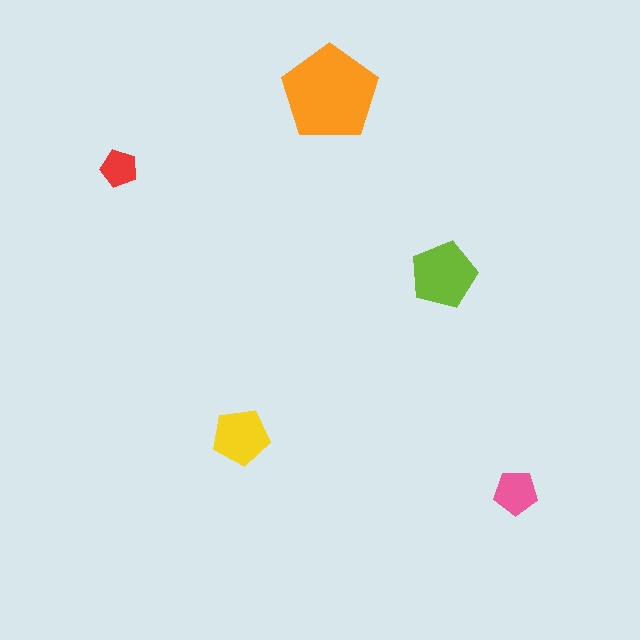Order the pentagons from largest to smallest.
the orange one, the lime one, the yellow one, the pink one, the red one.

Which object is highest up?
The orange pentagon is topmost.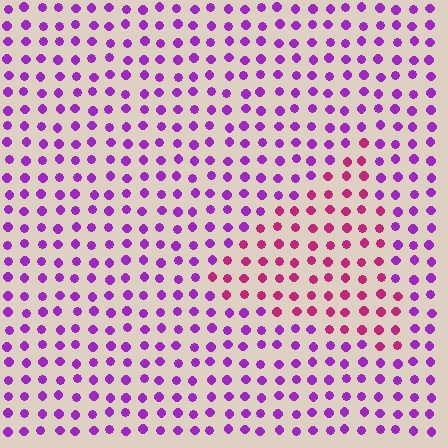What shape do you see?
I see a triangle.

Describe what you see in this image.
The image is filled with small purple elements in a uniform arrangement. A triangle-shaped region is visible where the elements are tinted to a slightly different hue, forming a subtle color boundary.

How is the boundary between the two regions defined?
The boundary is defined purely by a slight shift in hue (about 41 degrees). Spacing, size, and orientation are identical on both sides.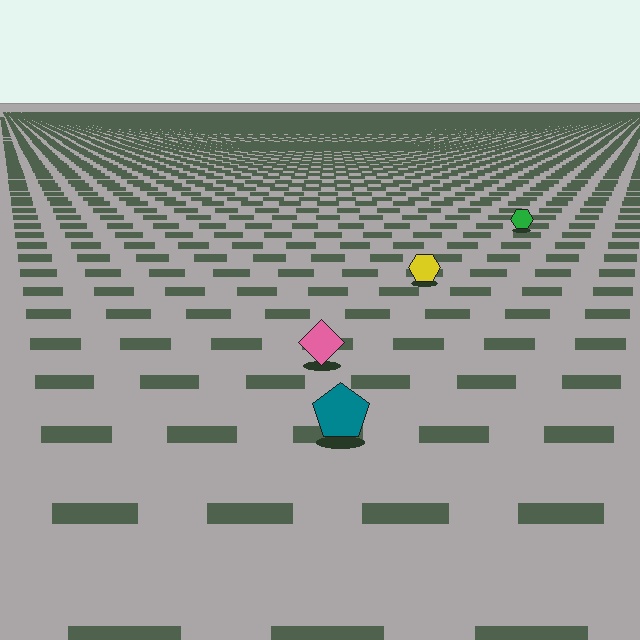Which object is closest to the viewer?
The teal pentagon is closest. The texture marks near it are larger and more spread out.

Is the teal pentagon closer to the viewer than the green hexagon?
Yes. The teal pentagon is closer — you can tell from the texture gradient: the ground texture is coarser near it.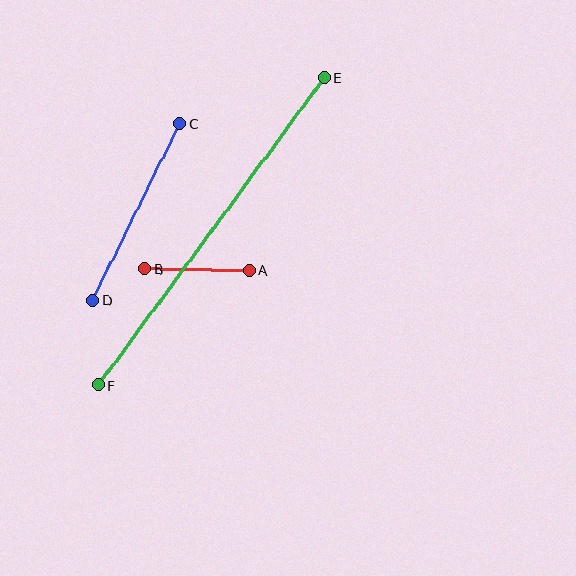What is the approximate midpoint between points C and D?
The midpoint is at approximately (136, 212) pixels.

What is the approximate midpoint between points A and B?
The midpoint is at approximately (197, 270) pixels.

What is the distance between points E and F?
The distance is approximately 382 pixels.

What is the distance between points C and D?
The distance is approximately 198 pixels.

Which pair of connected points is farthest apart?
Points E and F are farthest apart.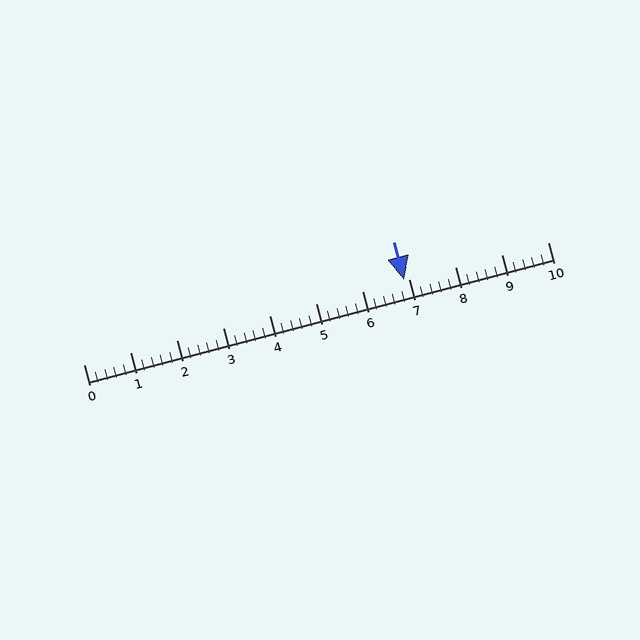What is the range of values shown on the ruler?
The ruler shows values from 0 to 10.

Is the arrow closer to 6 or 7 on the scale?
The arrow is closer to 7.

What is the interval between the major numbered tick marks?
The major tick marks are spaced 1 units apart.